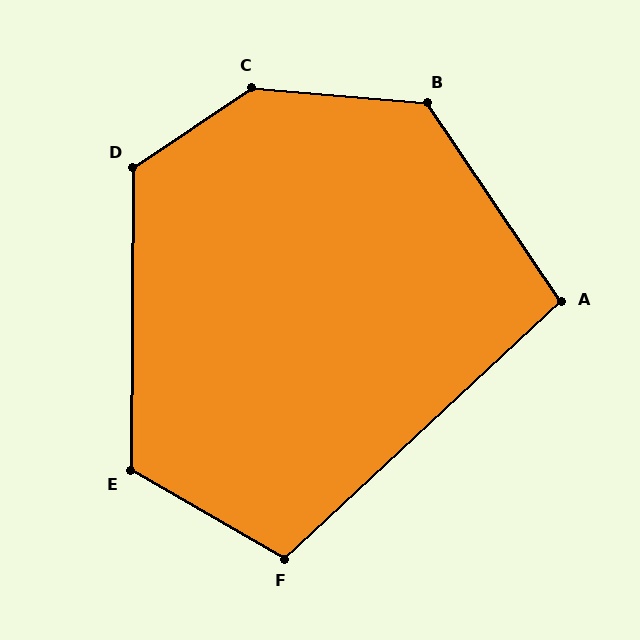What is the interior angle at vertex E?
Approximately 120 degrees (obtuse).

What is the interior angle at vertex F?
Approximately 107 degrees (obtuse).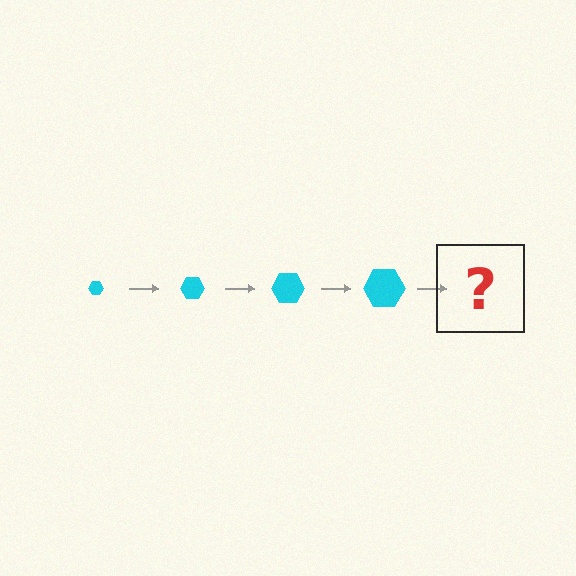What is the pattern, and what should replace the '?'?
The pattern is that the hexagon gets progressively larger each step. The '?' should be a cyan hexagon, larger than the previous one.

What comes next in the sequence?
The next element should be a cyan hexagon, larger than the previous one.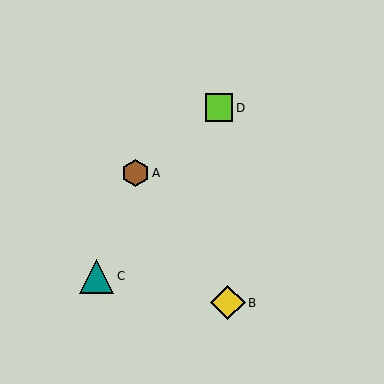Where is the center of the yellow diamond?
The center of the yellow diamond is at (228, 303).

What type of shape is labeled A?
Shape A is a brown hexagon.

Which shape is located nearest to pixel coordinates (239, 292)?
The yellow diamond (labeled B) at (228, 303) is nearest to that location.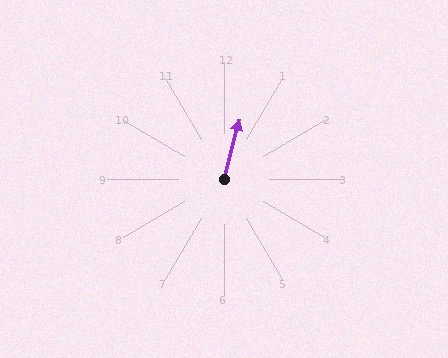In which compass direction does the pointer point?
North.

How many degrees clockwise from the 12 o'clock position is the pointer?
Approximately 14 degrees.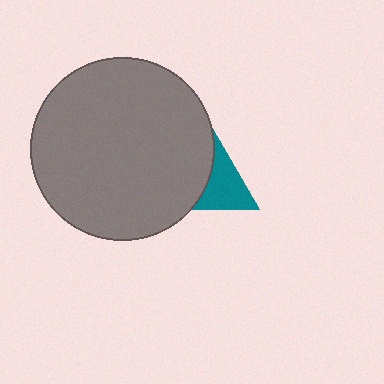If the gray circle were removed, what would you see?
You would see the complete teal triangle.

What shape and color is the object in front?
The object in front is a gray circle.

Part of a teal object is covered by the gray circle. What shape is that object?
It is a triangle.